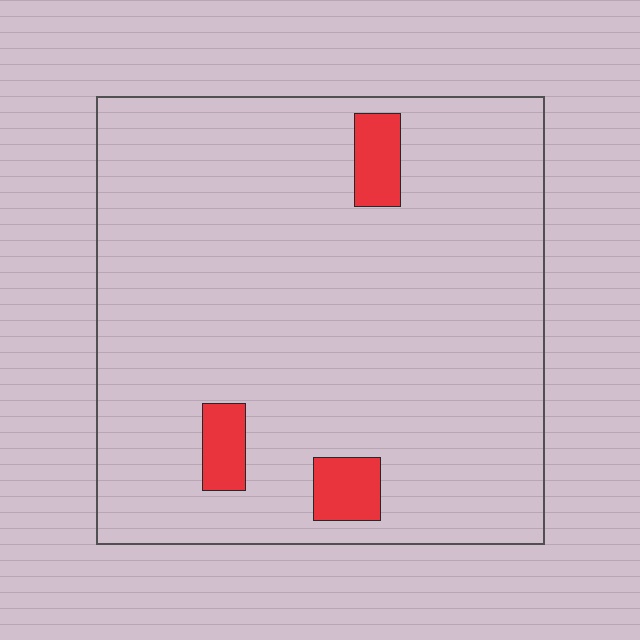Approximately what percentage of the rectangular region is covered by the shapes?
Approximately 5%.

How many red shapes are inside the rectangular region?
3.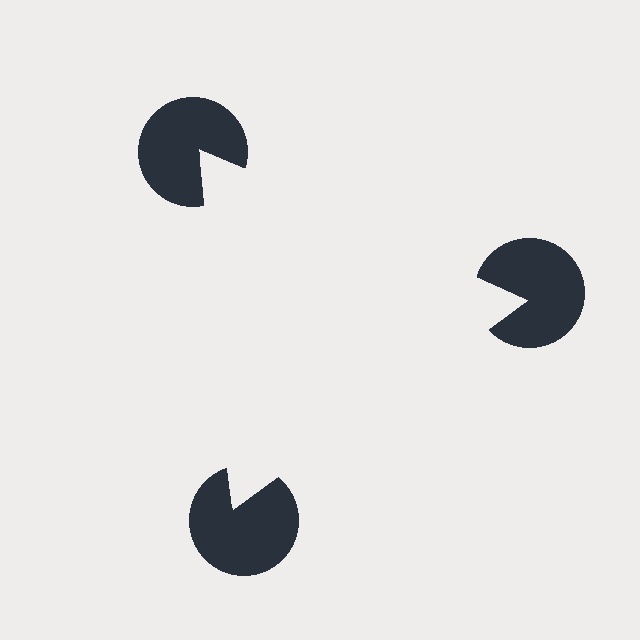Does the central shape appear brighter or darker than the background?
It typically appears slightly brighter than the background, even though no actual brightness change is drawn.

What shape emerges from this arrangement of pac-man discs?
An illusory triangle — its edges are inferred from the aligned wedge cuts in the pac-man discs, not physically drawn.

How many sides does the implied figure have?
3 sides.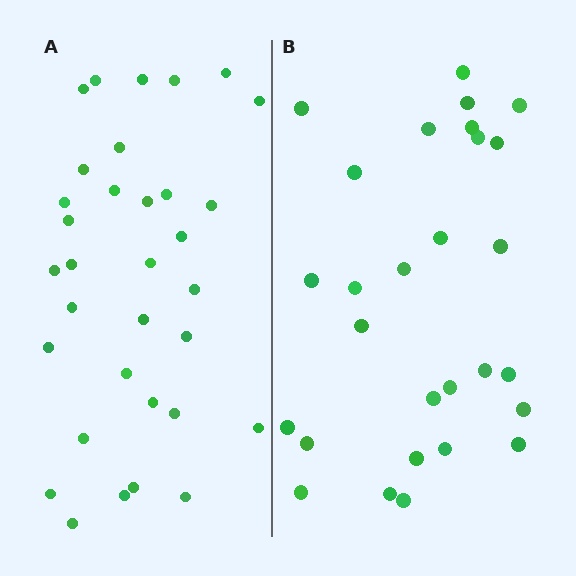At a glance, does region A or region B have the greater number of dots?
Region A (the left region) has more dots.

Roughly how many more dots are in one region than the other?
Region A has about 5 more dots than region B.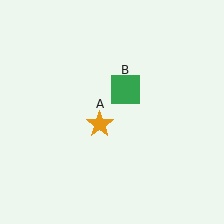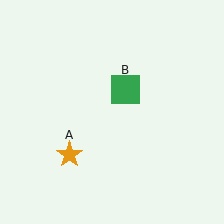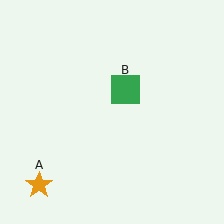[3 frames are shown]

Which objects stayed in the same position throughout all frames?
Green square (object B) remained stationary.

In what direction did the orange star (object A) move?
The orange star (object A) moved down and to the left.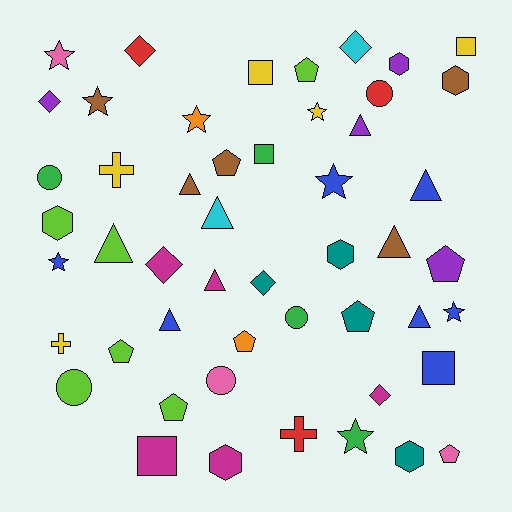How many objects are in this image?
There are 50 objects.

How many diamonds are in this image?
There are 6 diamonds.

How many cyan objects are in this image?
There are 2 cyan objects.